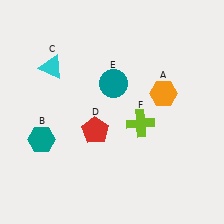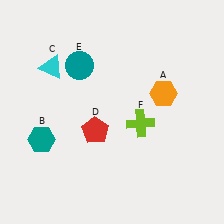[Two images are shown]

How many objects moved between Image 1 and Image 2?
1 object moved between the two images.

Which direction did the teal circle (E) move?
The teal circle (E) moved left.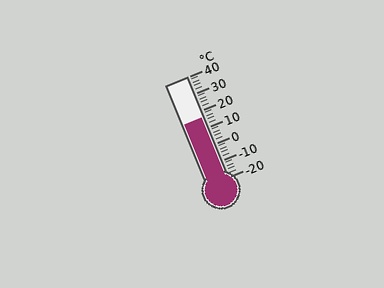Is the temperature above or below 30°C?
The temperature is below 30°C.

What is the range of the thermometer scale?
The thermometer scale ranges from -20°C to 40°C.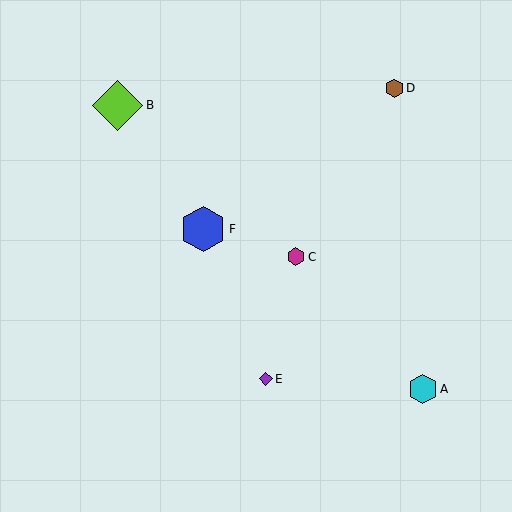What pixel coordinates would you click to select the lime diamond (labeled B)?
Click at (118, 105) to select the lime diamond B.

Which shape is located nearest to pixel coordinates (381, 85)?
The brown hexagon (labeled D) at (394, 88) is nearest to that location.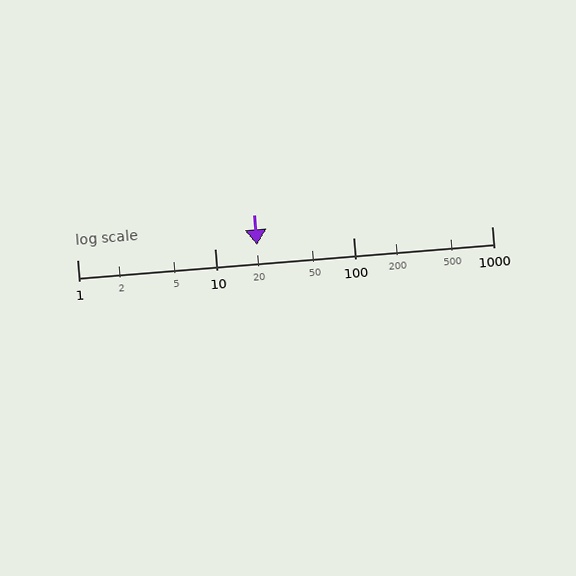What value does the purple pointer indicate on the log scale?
The pointer indicates approximately 20.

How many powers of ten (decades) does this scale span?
The scale spans 3 decades, from 1 to 1000.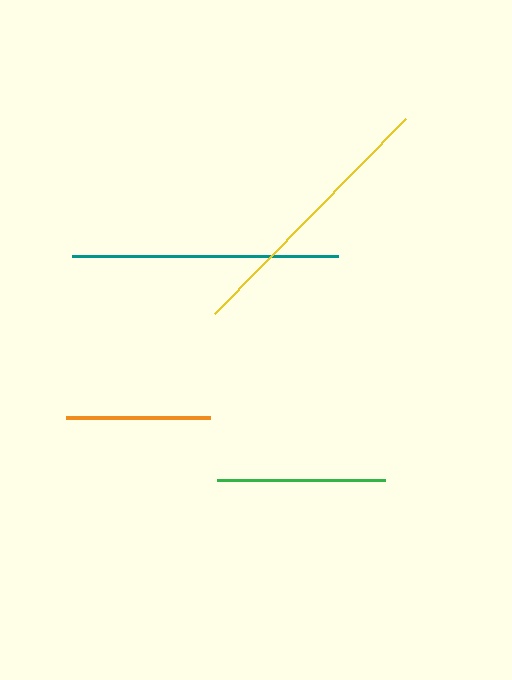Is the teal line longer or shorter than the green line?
The teal line is longer than the green line.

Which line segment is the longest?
The yellow line is the longest at approximately 272 pixels.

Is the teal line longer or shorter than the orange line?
The teal line is longer than the orange line.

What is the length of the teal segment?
The teal segment is approximately 266 pixels long.